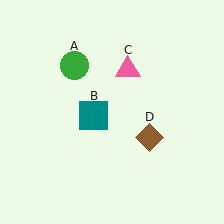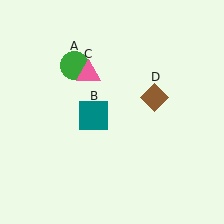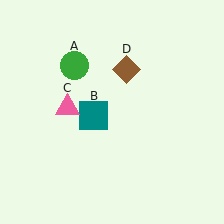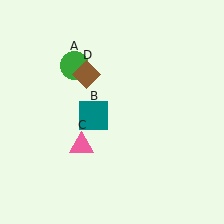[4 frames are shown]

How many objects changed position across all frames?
2 objects changed position: pink triangle (object C), brown diamond (object D).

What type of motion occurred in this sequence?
The pink triangle (object C), brown diamond (object D) rotated counterclockwise around the center of the scene.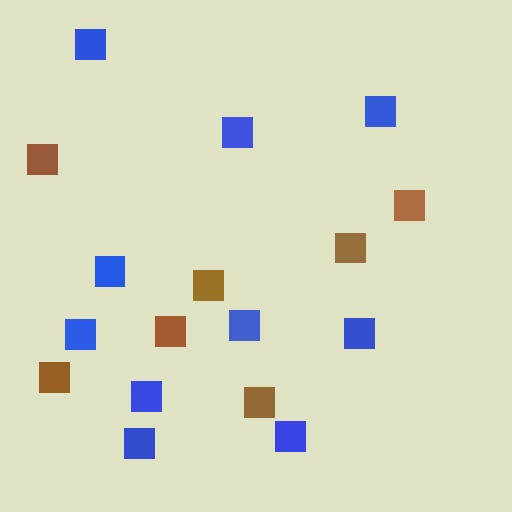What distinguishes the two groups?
There are 2 groups: one group of brown squares (7) and one group of blue squares (10).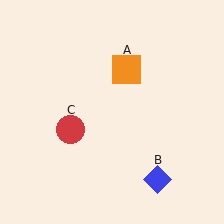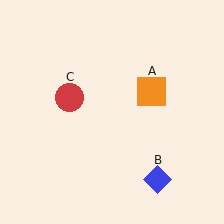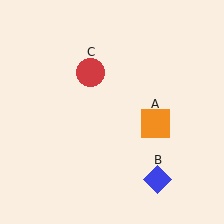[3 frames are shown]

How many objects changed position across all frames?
2 objects changed position: orange square (object A), red circle (object C).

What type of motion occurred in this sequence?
The orange square (object A), red circle (object C) rotated clockwise around the center of the scene.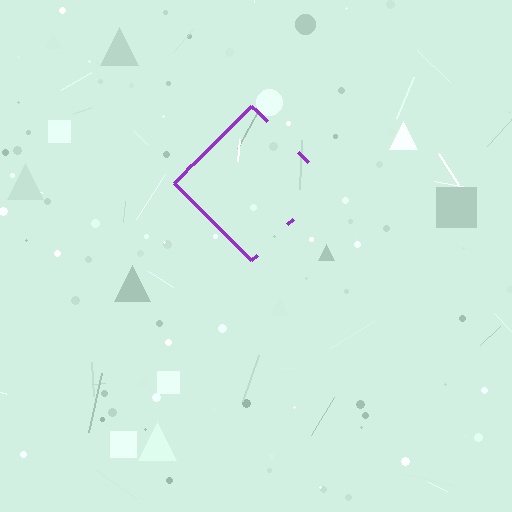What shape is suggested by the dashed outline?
The dashed outline suggests a diamond.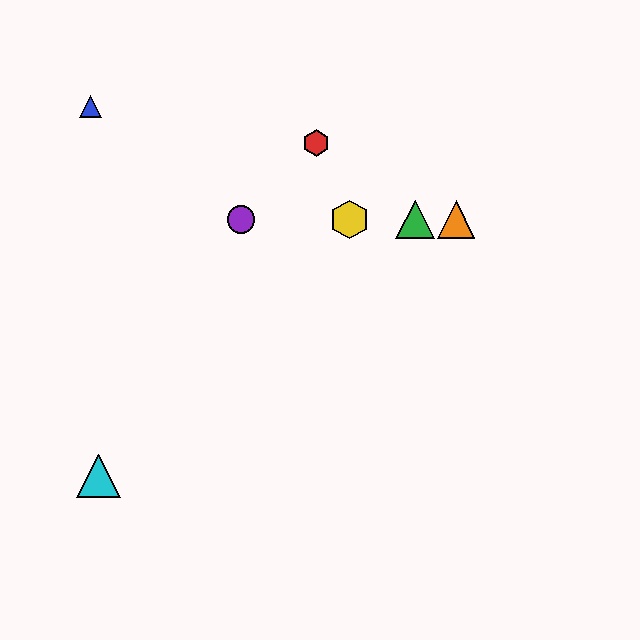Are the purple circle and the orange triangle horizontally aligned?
Yes, both are at y≈219.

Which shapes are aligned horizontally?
The green triangle, the yellow hexagon, the purple circle, the orange triangle are aligned horizontally.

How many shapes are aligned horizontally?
4 shapes (the green triangle, the yellow hexagon, the purple circle, the orange triangle) are aligned horizontally.